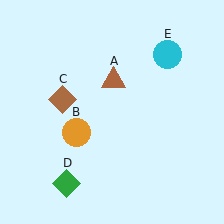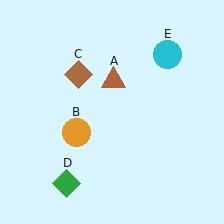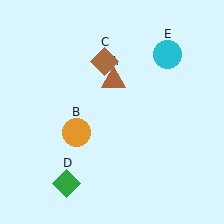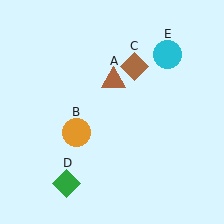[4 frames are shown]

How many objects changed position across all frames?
1 object changed position: brown diamond (object C).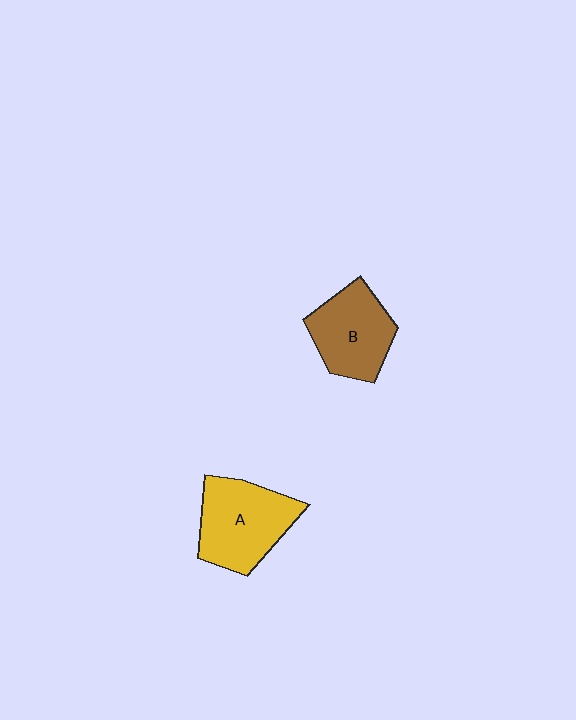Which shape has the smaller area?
Shape B (brown).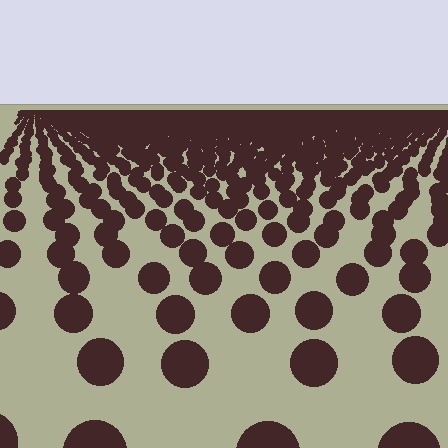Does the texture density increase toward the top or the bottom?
Density increases toward the top.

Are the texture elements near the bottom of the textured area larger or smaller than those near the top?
Larger. Near the bottom, elements are closer to the viewer and appear at a bigger on-screen size.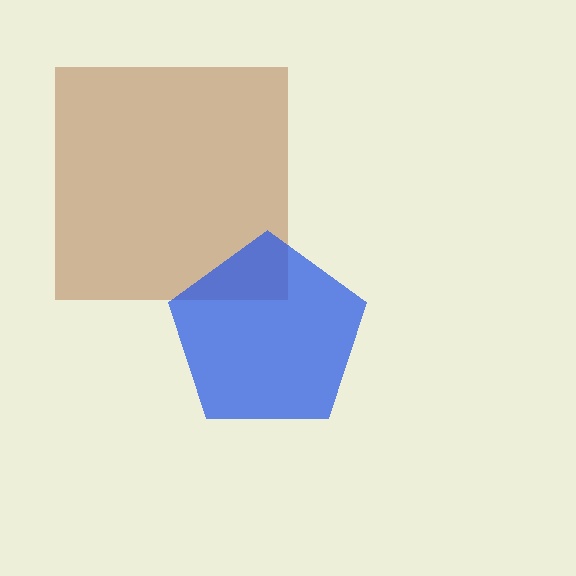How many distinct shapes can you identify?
There are 2 distinct shapes: a brown square, a blue pentagon.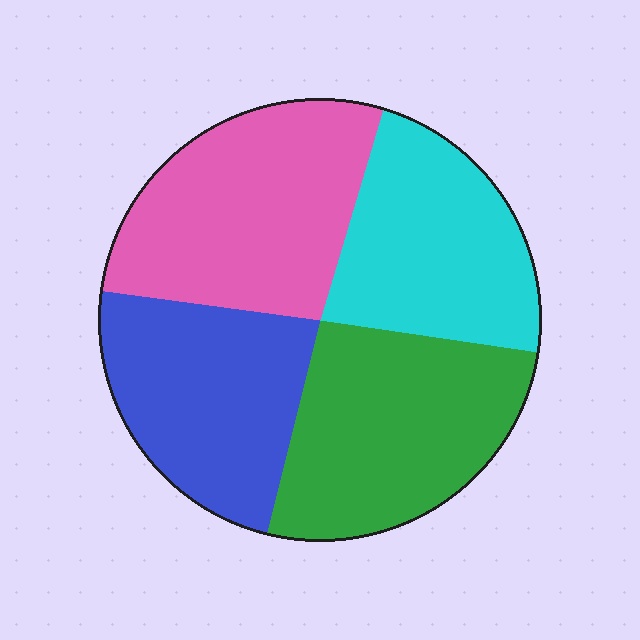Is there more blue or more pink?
Pink.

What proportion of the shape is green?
Green takes up about one quarter (1/4) of the shape.